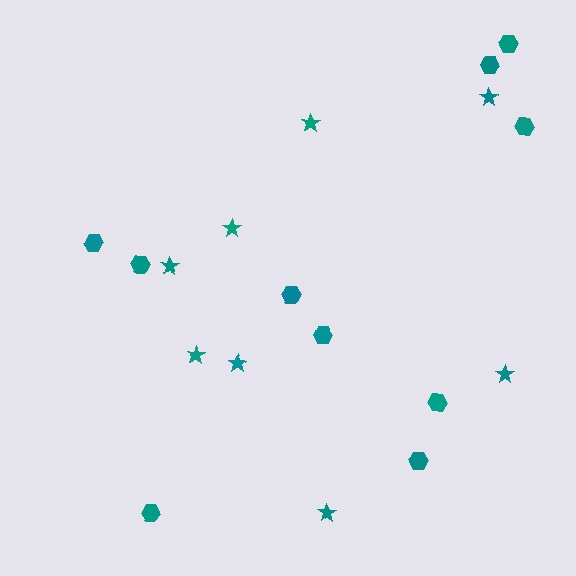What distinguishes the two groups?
There are 2 groups: one group of stars (8) and one group of hexagons (10).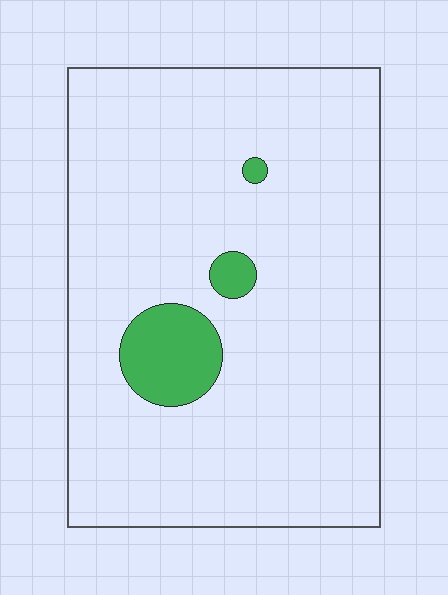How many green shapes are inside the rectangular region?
3.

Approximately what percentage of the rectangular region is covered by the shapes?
Approximately 5%.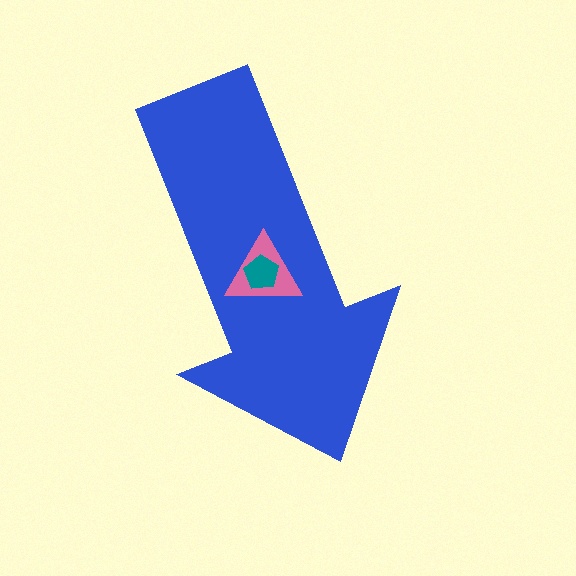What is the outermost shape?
The blue arrow.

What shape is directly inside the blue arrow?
The pink triangle.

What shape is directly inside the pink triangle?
The teal pentagon.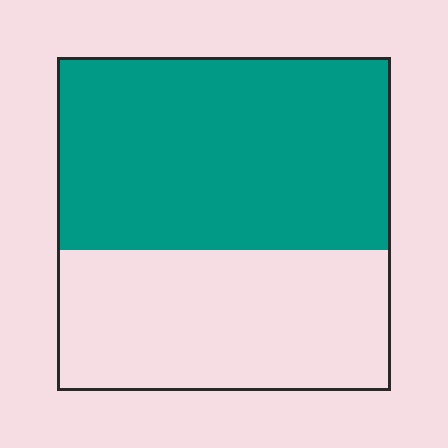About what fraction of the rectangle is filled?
About three fifths (3/5).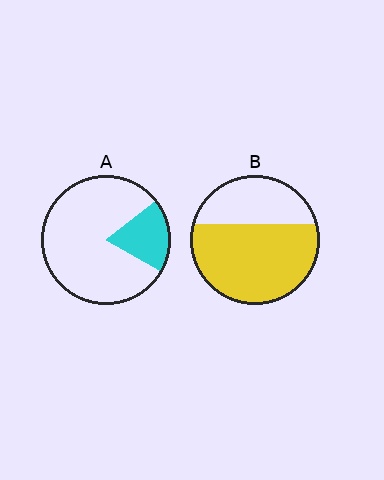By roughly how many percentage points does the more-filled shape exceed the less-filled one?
By roughly 45 percentage points (B over A).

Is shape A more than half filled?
No.